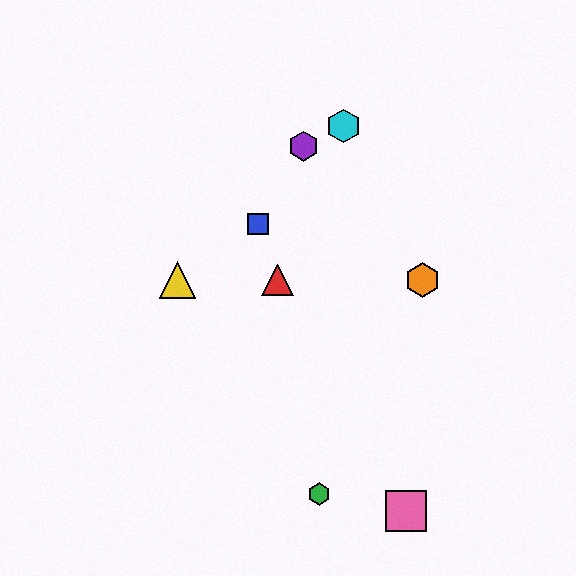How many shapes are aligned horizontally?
3 shapes (the red triangle, the yellow triangle, the orange hexagon) are aligned horizontally.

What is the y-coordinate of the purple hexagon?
The purple hexagon is at y≈146.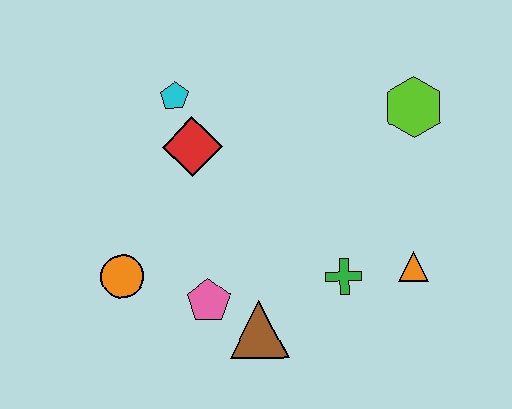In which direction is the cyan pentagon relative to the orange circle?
The cyan pentagon is above the orange circle.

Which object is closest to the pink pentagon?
The brown triangle is closest to the pink pentagon.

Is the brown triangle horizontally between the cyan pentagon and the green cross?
Yes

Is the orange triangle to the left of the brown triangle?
No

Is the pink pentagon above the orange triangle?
No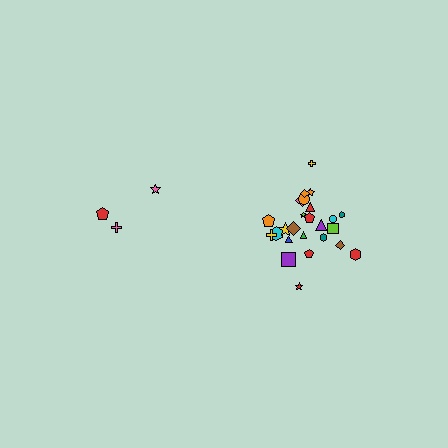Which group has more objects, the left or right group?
The right group.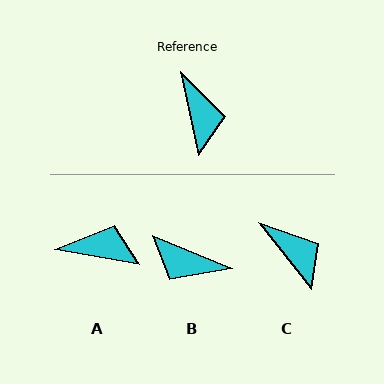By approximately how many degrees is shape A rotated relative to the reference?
Approximately 67 degrees counter-clockwise.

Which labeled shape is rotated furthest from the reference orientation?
B, about 125 degrees away.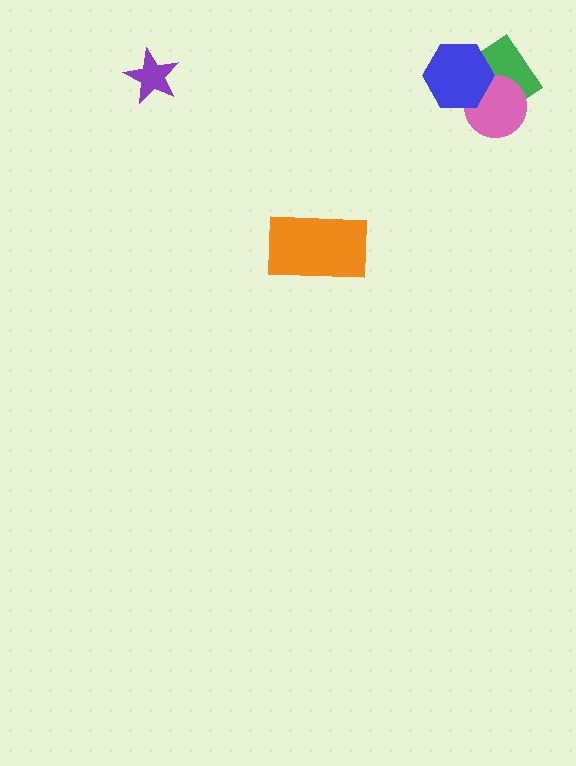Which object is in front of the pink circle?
The blue hexagon is in front of the pink circle.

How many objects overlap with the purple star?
0 objects overlap with the purple star.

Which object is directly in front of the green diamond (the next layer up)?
The pink circle is directly in front of the green diamond.